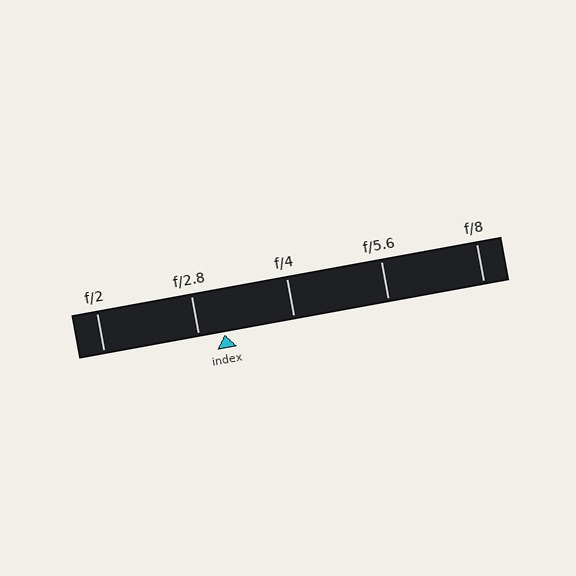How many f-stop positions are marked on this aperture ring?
There are 5 f-stop positions marked.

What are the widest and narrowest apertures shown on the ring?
The widest aperture shown is f/2 and the narrowest is f/8.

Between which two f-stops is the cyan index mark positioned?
The index mark is between f/2.8 and f/4.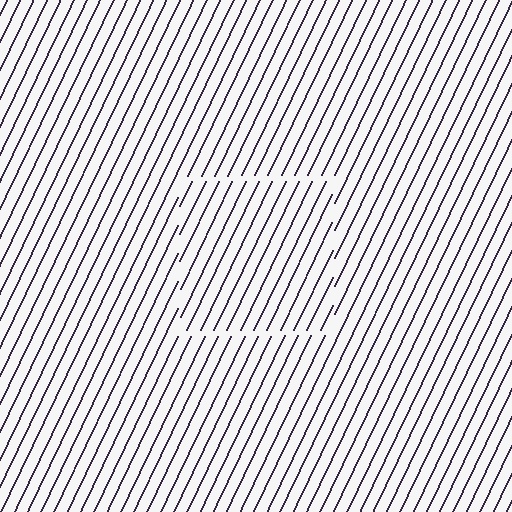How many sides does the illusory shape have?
4 sides — the line-ends trace a square.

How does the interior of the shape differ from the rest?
The interior of the shape contains the same grating, shifted by half a period — the contour is defined by the phase discontinuity where line-ends from the inner and outer gratings abut.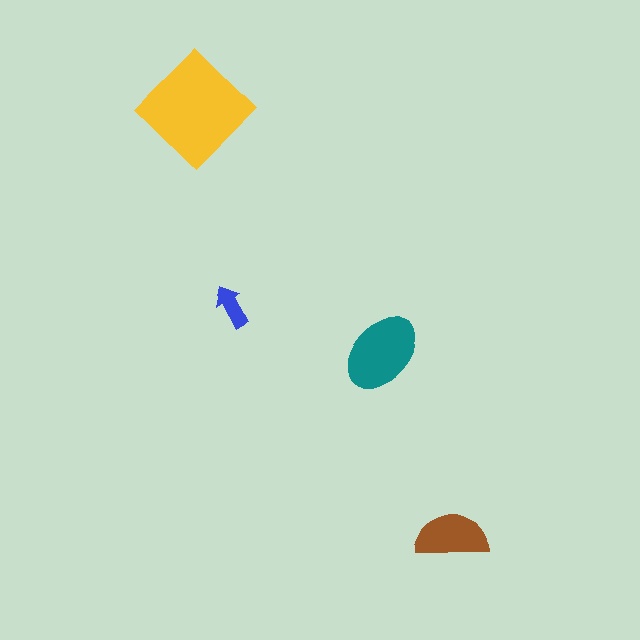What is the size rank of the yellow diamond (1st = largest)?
1st.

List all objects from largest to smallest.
The yellow diamond, the teal ellipse, the brown semicircle, the blue arrow.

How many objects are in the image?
There are 4 objects in the image.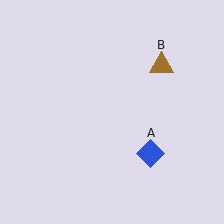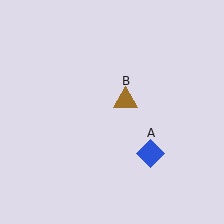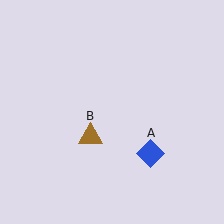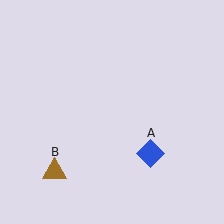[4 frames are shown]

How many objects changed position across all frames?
1 object changed position: brown triangle (object B).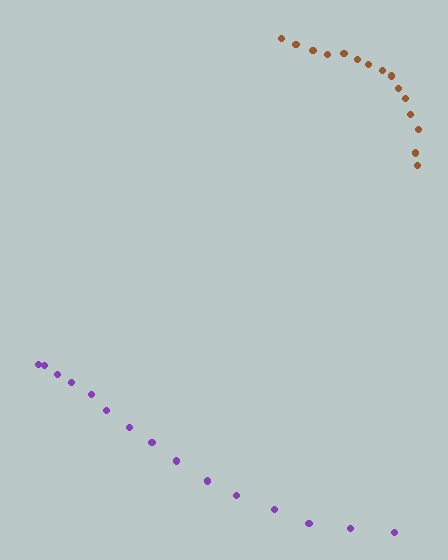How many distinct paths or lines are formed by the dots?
There are 2 distinct paths.